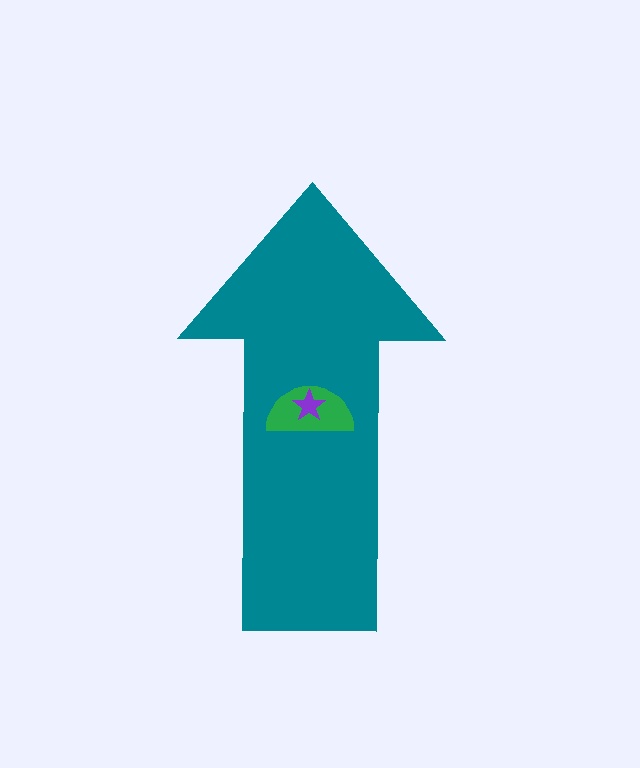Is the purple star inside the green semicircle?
Yes.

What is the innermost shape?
The purple star.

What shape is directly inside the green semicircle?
The purple star.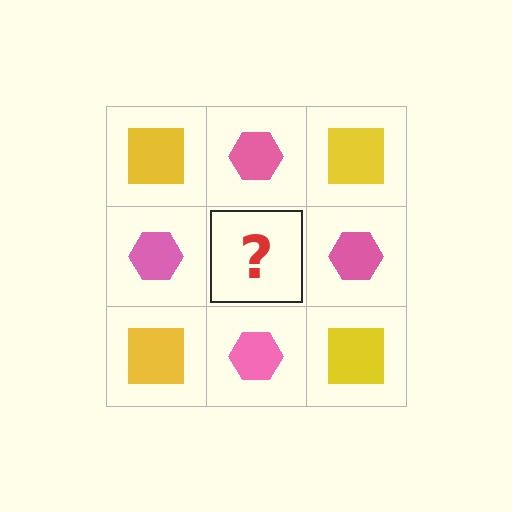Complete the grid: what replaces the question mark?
The question mark should be replaced with a yellow square.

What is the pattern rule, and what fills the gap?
The rule is that it alternates yellow square and pink hexagon in a checkerboard pattern. The gap should be filled with a yellow square.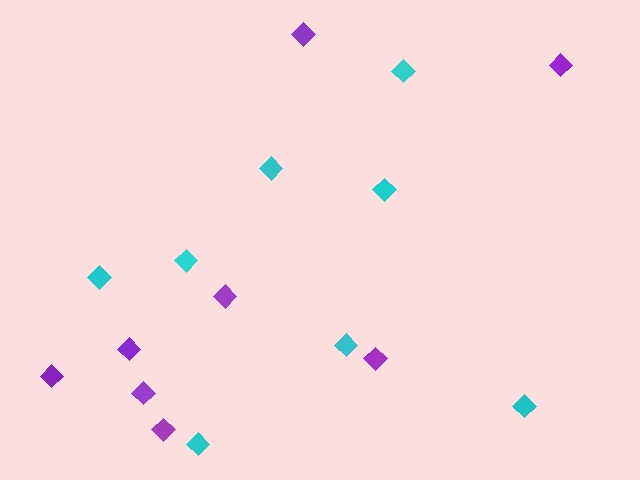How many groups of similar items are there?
There are 2 groups: one group of purple diamonds (8) and one group of cyan diamonds (8).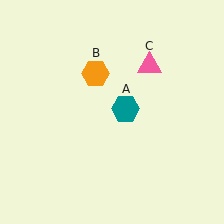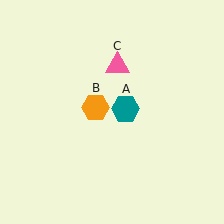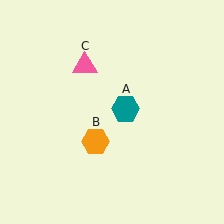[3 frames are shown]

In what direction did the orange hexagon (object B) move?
The orange hexagon (object B) moved down.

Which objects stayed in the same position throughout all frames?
Teal hexagon (object A) remained stationary.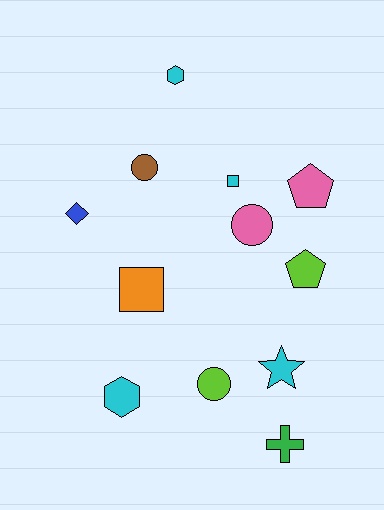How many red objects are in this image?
There are no red objects.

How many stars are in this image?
There is 1 star.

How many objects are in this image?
There are 12 objects.